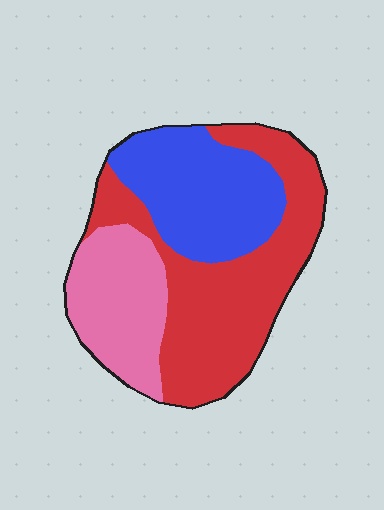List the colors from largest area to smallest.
From largest to smallest: red, blue, pink.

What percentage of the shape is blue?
Blue takes up about one third (1/3) of the shape.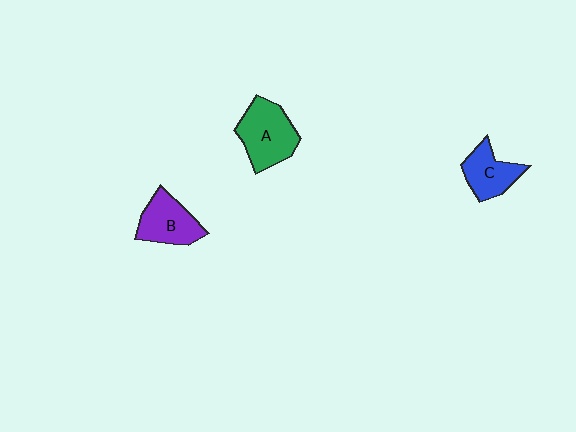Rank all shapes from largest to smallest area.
From largest to smallest: A (green), B (purple), C (blue).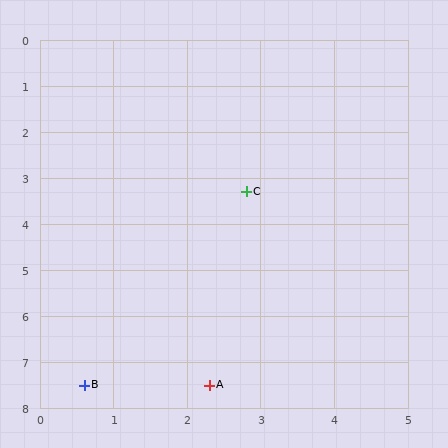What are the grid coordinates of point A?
Point A is at approximately (2.3, 7.5).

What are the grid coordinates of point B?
Point B is at approximately (0.6, 7.5).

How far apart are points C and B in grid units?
Points C and B are about 4.7 grid units apart.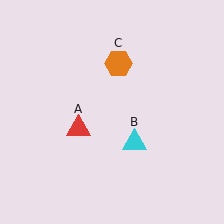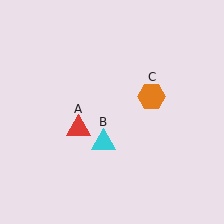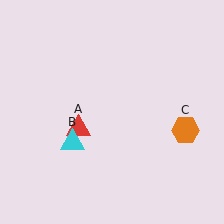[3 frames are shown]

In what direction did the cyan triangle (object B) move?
The cyan triangle (object B) moved left.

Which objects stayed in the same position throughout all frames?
Red triangle (object A) remained stationary.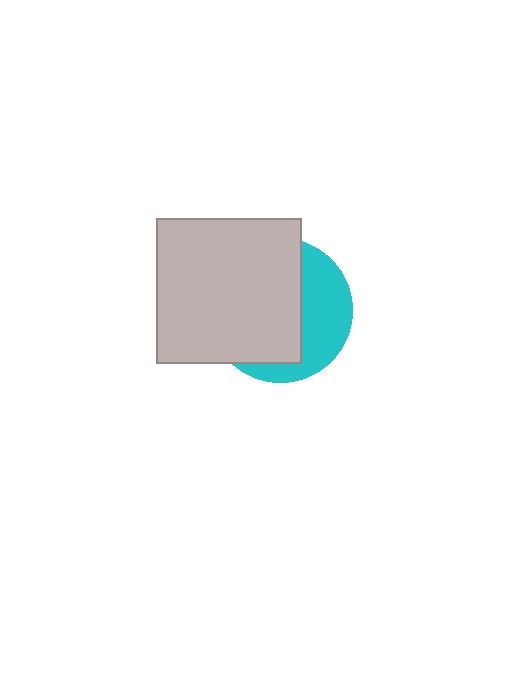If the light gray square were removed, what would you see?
You would see the complete cyan circle.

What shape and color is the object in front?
The object in front is a light gray square.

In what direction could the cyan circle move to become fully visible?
The cyan circle could move right. That would shift it out from behind the light gray square entirely.